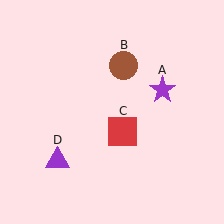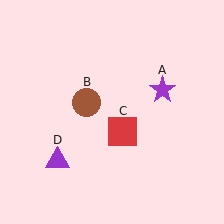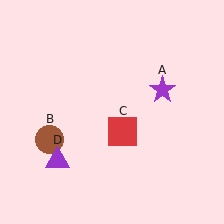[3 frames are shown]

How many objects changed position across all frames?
1 object changed position: brown circle (object B).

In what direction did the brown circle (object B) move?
The brown circle (object B) moved down and to the left.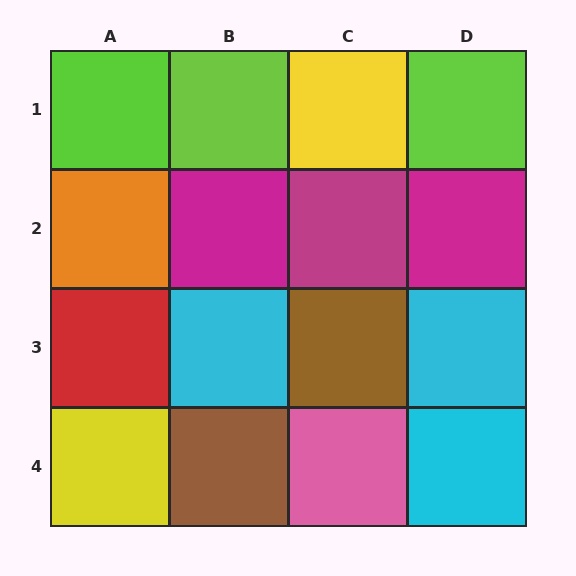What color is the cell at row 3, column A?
Red.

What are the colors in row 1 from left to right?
Lime, lime, yellow, lime.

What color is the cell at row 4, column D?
Cyan.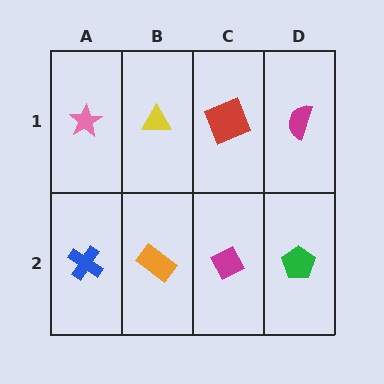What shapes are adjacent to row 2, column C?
A red square (row 1, column C), an orange rectangle (row 2, column B), a green pentagon (row 2, column D).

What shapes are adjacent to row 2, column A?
A pink star (row 1, column A), an orange rectangle (row 2, column B).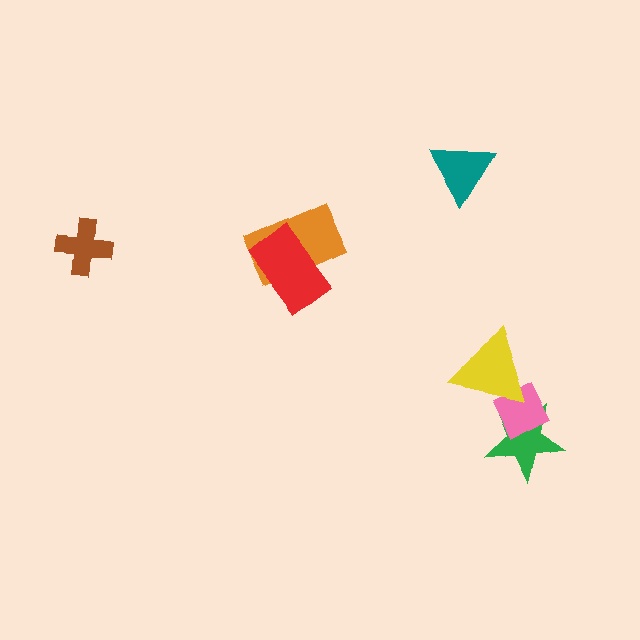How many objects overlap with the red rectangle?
1 object overlaps with the red rectangle.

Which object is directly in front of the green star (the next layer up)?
The pink diamond is directly in front of the green star.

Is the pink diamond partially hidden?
Yes, it is partially covered by another shape.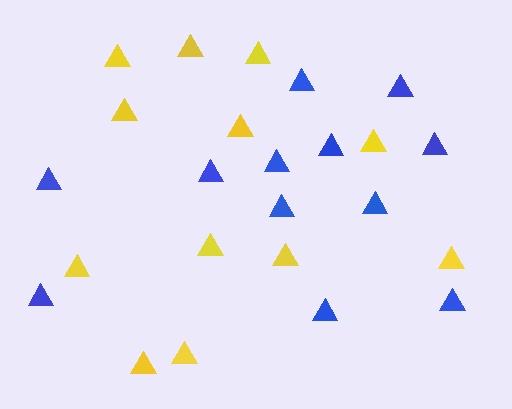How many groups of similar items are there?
There are 2 groups: one group of yellow triangles (12) and one group of blue triangles (12).